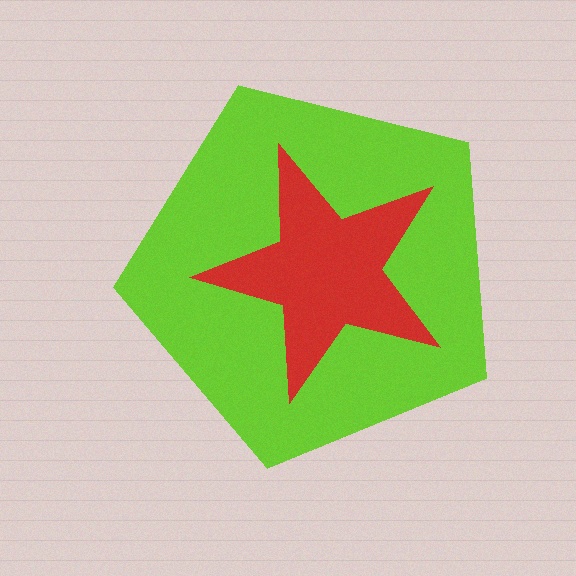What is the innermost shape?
The red star.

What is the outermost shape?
The lime pentagon.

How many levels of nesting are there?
2.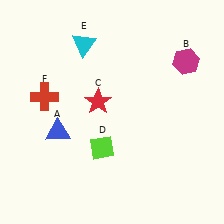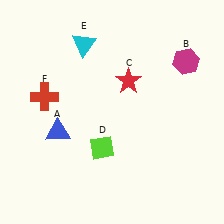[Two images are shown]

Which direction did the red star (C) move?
The red star (C) moved right.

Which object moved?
The red star (C) moved right.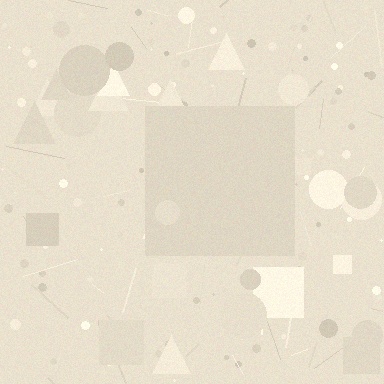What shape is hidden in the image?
A square is hidden in the image.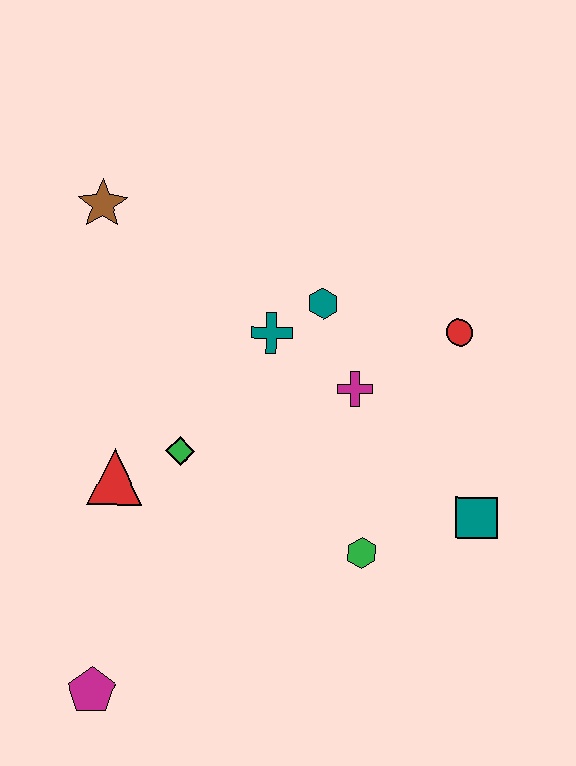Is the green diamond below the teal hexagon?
Yes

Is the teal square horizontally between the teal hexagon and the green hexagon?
No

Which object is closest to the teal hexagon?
The teal cross is closest to the teal hexagon.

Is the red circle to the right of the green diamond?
Yes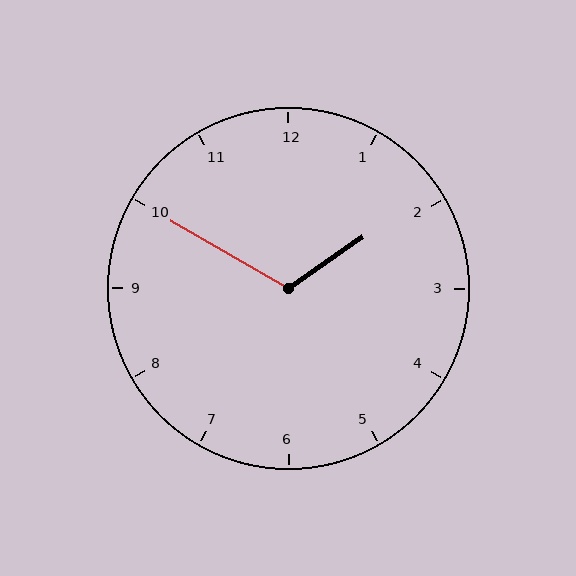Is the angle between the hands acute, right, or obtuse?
It is obtuse.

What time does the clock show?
1:50.